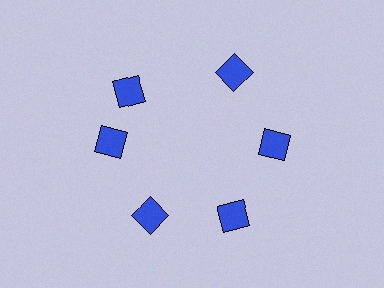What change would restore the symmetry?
The symmetry would be restored by rotating it back into even spacing with its neighbors so that all 6 squares sit at equal angles and equal distance from the center.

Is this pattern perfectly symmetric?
No. The 6 blue squares are arranged in a ring, but one element near the 11 o'clock position is rotated out of alignment along the ring, breaking the 6-fold rotational symmetry.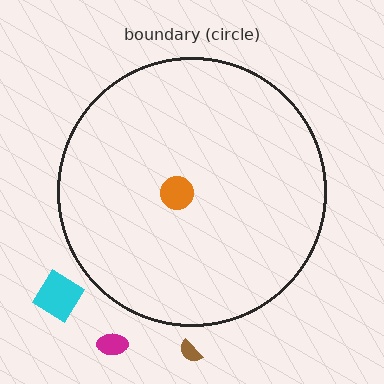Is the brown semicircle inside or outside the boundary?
Outside.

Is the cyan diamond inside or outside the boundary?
Outside.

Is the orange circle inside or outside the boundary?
Inside.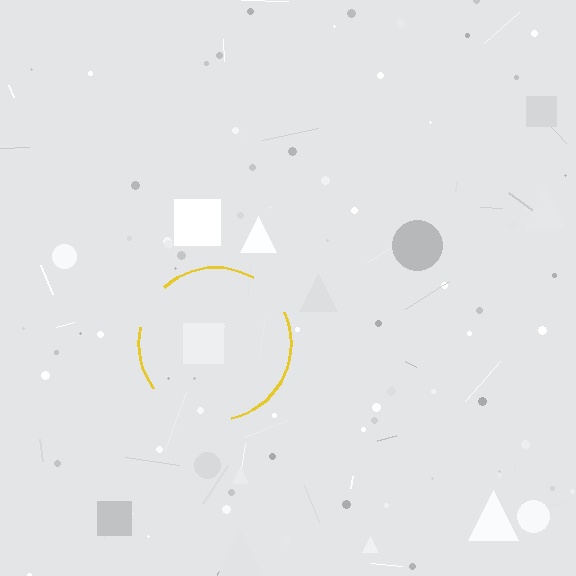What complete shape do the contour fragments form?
The contour fragments form a circle.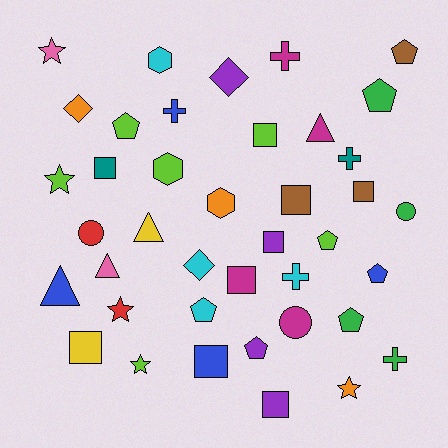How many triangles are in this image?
There are 4 triangles.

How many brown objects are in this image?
There are 3 brown objects.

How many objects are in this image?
There are 40 objects.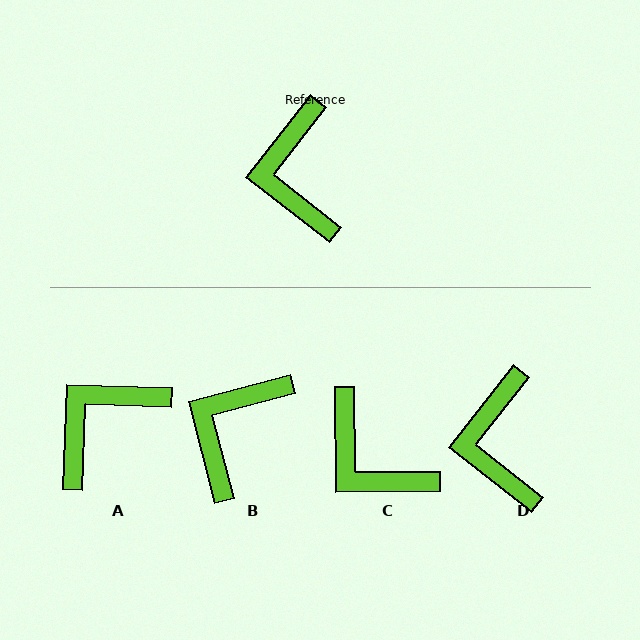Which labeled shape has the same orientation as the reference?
D.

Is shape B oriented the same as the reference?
No, it is off by about 37 degrees.